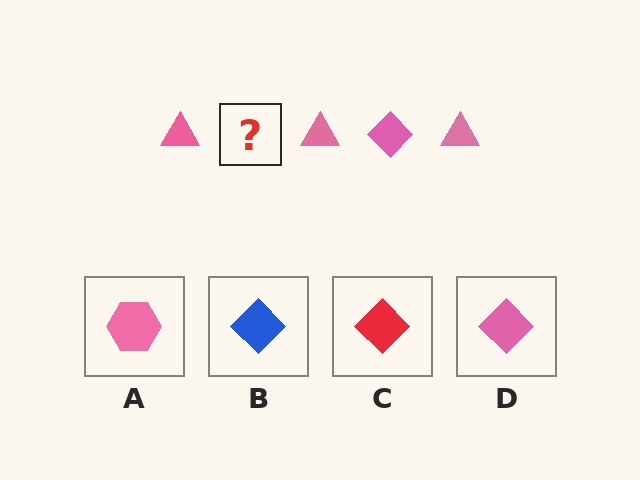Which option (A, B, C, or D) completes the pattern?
D.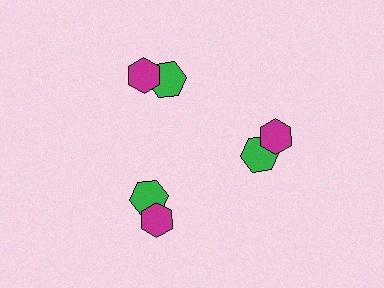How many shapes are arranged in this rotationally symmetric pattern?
There are 6 shapes, arranged in 3 groups of 2.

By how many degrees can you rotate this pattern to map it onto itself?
The pattern maps onto itself every 120 degrees of rotation.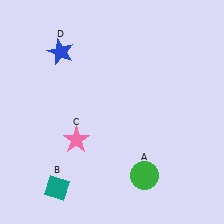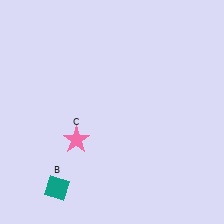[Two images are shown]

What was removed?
The blue star (D), the green circle (A) were removed in Image 2.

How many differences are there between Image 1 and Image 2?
There are 2 differences between the two images.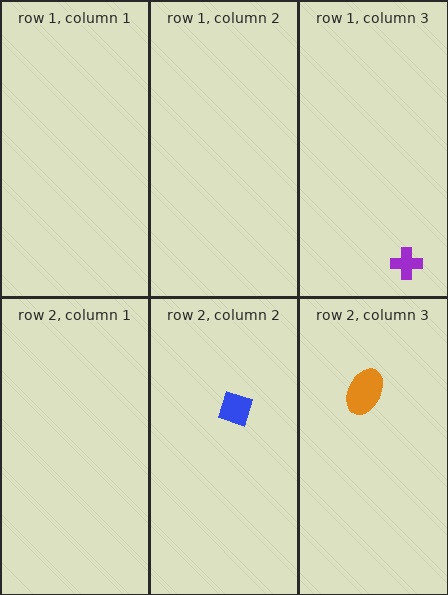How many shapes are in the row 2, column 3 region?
1.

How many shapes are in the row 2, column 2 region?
1.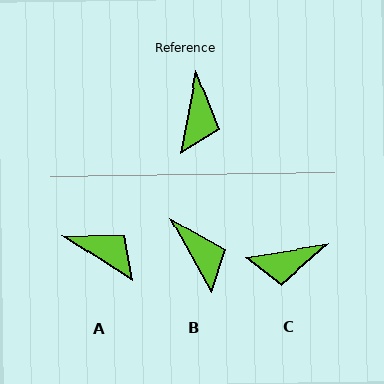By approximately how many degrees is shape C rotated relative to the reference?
Approximately 69 degrees clockwise.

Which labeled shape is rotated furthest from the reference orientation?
C, about 69 degrees away.